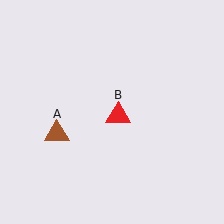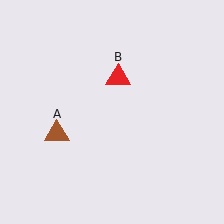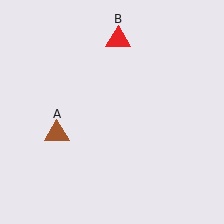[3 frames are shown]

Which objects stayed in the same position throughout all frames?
Brown triangle (object A) remained stationary.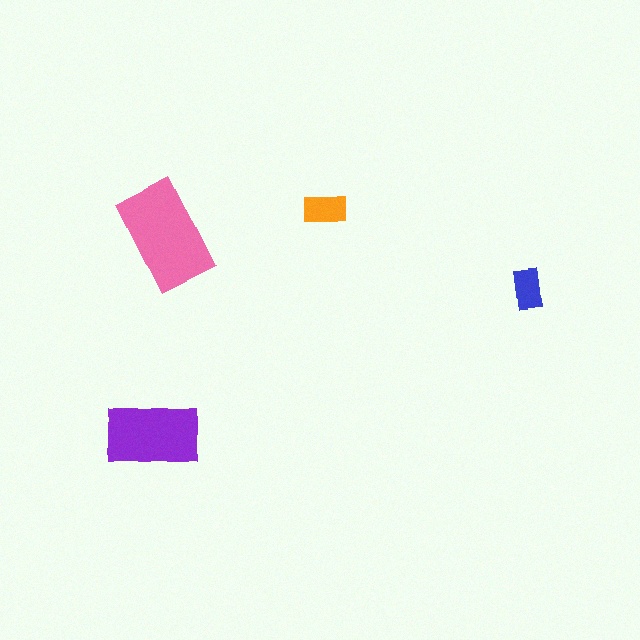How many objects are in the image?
There are 4 objects in the image.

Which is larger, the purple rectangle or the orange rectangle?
The purple one.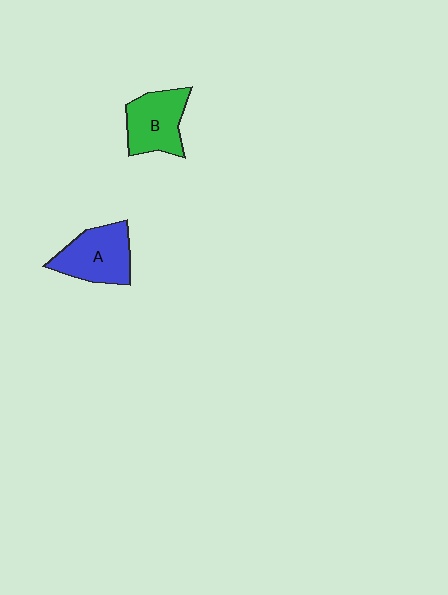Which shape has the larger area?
Shape A (blue).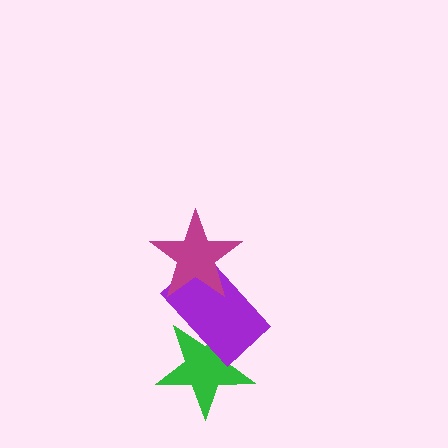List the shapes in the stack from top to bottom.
From top to bottom: the magenta star, the purple rectangle, the green star.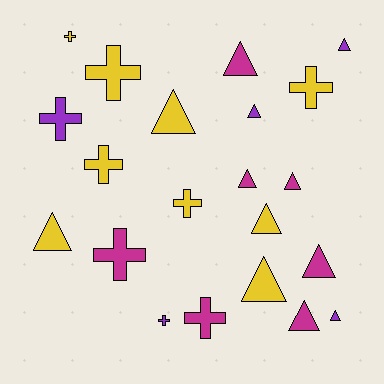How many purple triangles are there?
There are 3 purple triangles.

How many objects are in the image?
There are 21 objects.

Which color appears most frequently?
Yellow, with 9 objects.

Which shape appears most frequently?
Triangle, with 12 objects.